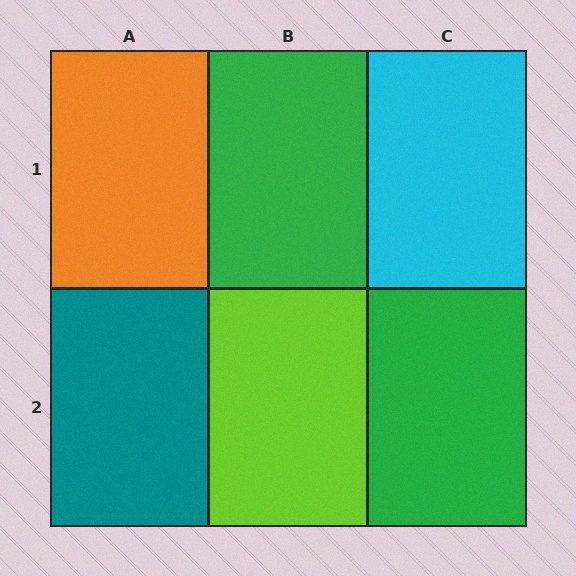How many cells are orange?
1 cell is orange.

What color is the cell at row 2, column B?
Lime.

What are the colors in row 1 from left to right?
Orange, green, cyan.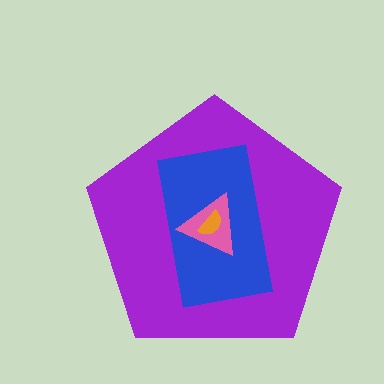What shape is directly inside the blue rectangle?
The pink triangle.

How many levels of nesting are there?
4.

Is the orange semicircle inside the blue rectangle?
Yes.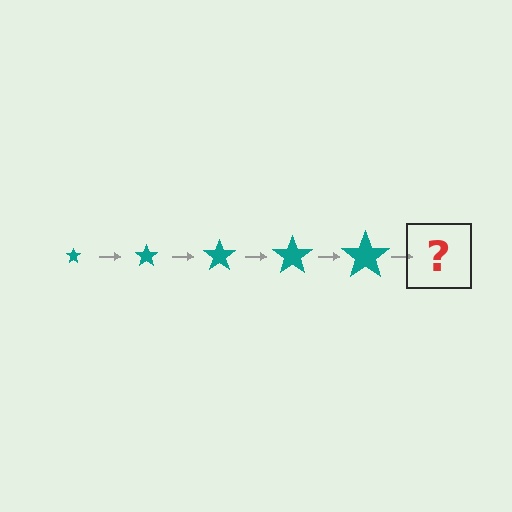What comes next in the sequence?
The next element should be a teal star, larger than the previous one.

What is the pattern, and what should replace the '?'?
The pattern is that the star gets progressively larger each step. The '?' should be a teal star, larger than the previous one.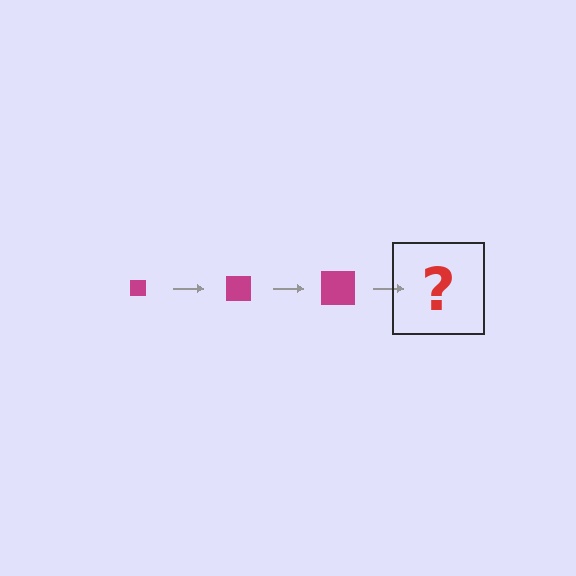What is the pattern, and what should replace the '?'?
The pattern is that the square gets progressively larger each step. The '?' should be a magenta square, larger than the previous one.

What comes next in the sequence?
The next element should be a magenta square, larger than the previous one.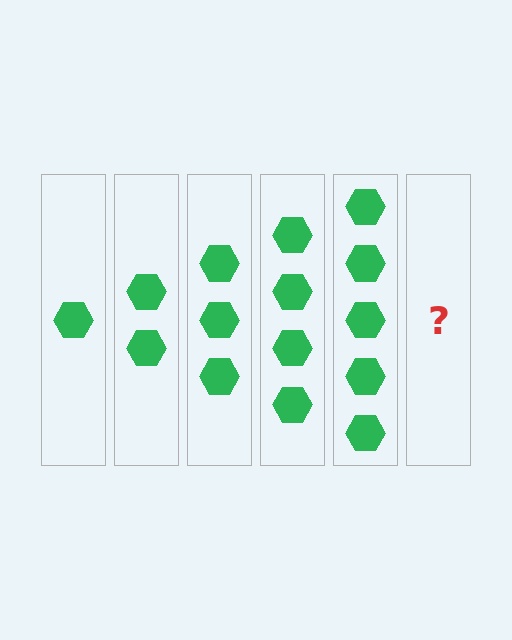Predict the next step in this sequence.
The next step is 6 hexagons.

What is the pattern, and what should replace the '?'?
The pattern is that each step adds one more hexagon. The '?' should be 6 hexagons.